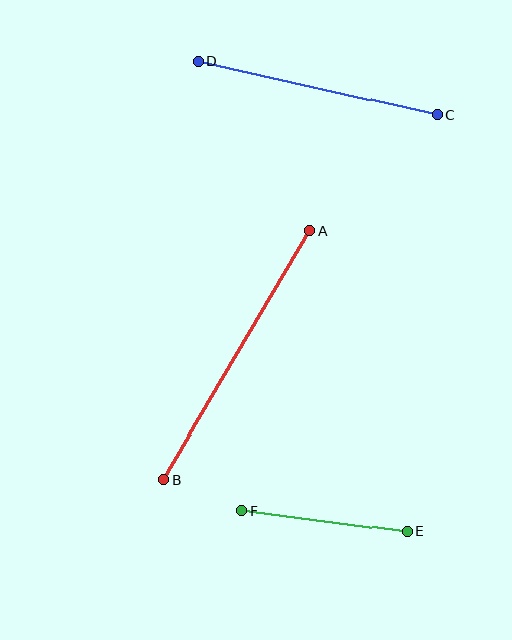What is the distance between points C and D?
The distance is approximately 245 pixels.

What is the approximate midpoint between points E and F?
The midpoint is at approximately (324, 521) pixels.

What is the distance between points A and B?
The distance is approximately 289 pixels.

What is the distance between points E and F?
The distance is approximately 167 pixels.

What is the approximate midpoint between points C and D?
The midpoint is at approximately (318, 88) pixels.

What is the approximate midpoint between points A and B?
The midpoint is at approximately (236, 355) pixels.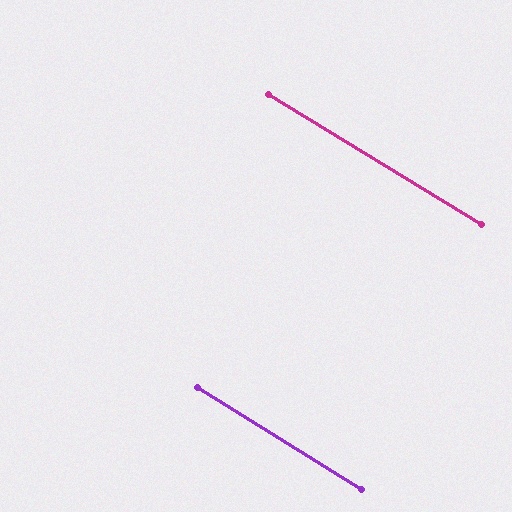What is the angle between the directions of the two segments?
Approximately 0 degrees.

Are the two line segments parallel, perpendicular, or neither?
Parallel — their directions differ by only 0.5°.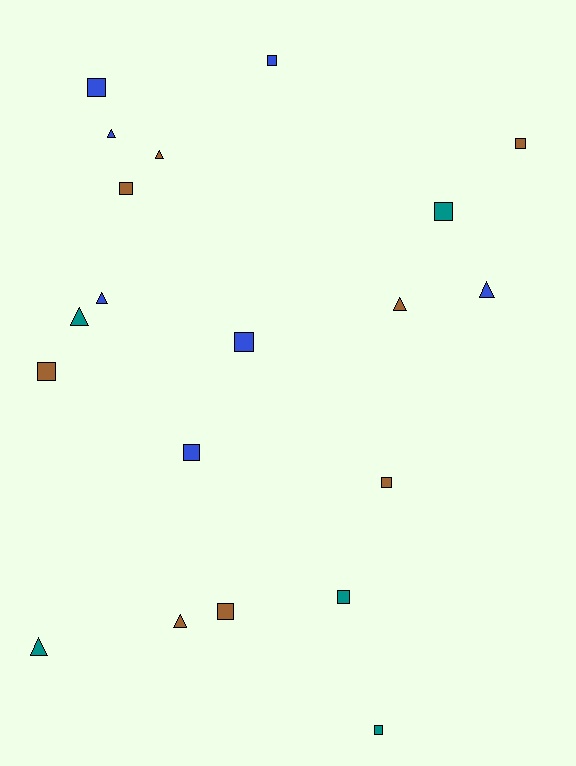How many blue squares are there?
There are 4 blue squares.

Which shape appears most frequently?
Square, with 12 objects.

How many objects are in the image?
There are 20 objects.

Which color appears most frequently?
Brown, with 8 objects.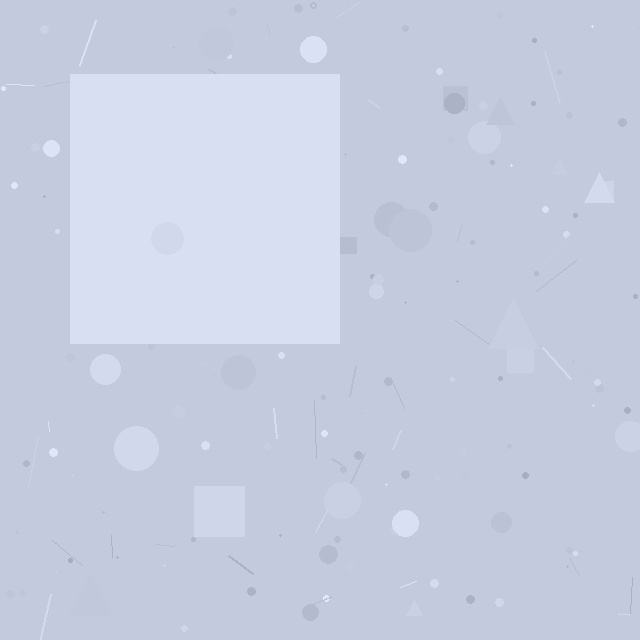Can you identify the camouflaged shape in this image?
The camouflaged shape is a square.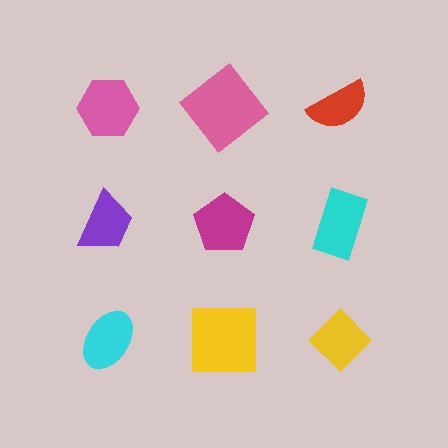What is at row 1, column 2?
A pink diamond.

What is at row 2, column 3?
A cyan rectangle.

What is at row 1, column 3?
A red semicircle.